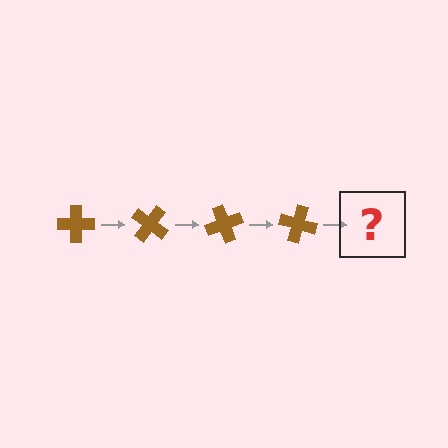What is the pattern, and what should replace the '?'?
The pattern is that the cross rotates 35 degrees each step. The '?' should be a brown cross rotated 140 degrees.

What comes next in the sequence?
The next element should be a brown cross rotated 140 degrees.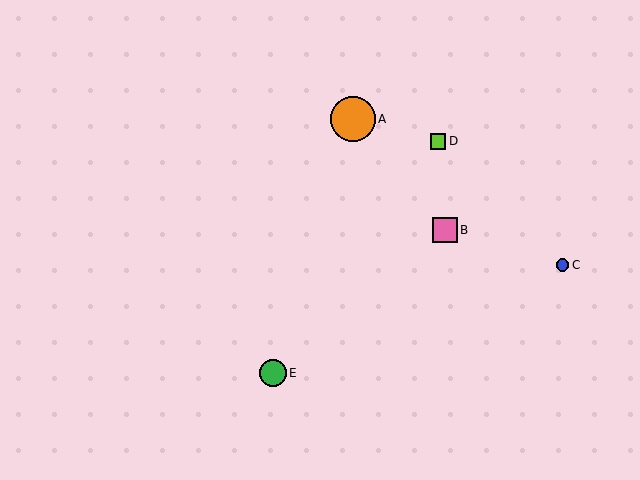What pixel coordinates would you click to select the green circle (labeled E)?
Click at (273, 373) to select the green circle E.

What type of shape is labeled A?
Shape A is an orange circle.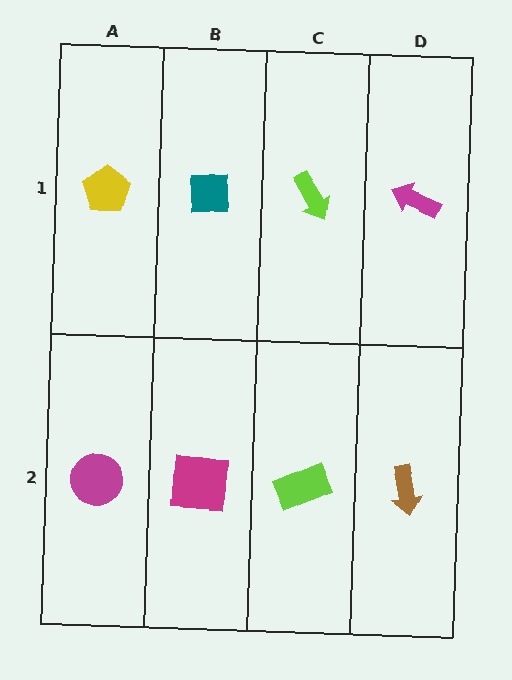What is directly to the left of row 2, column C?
A magenta square.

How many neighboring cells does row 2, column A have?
2.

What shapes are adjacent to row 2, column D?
A magenta arrow (row 1, column D), a lime rectangle (row 2, column C).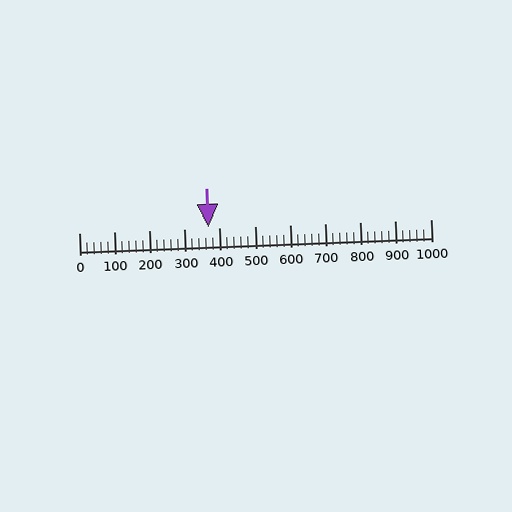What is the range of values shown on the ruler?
The ruler shows values from 0 to 1000.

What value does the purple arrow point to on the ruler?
The purple arrow points to approximately 368.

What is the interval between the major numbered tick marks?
The major tick marks are spaced 100 units apart.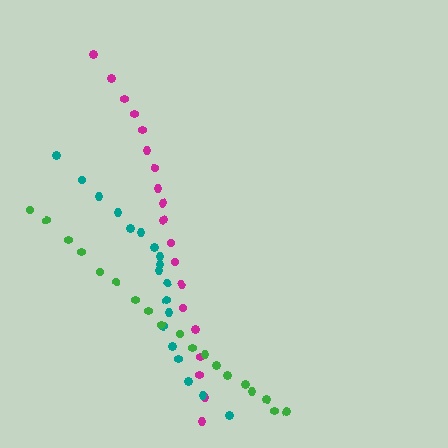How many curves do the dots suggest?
There are 3 distinct paths.